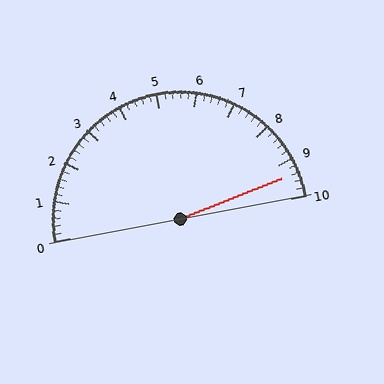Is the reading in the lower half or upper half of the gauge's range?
The reading is in the upper half of the range (0 to 10).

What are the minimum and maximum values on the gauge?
The gauge ranges from 0 to 10.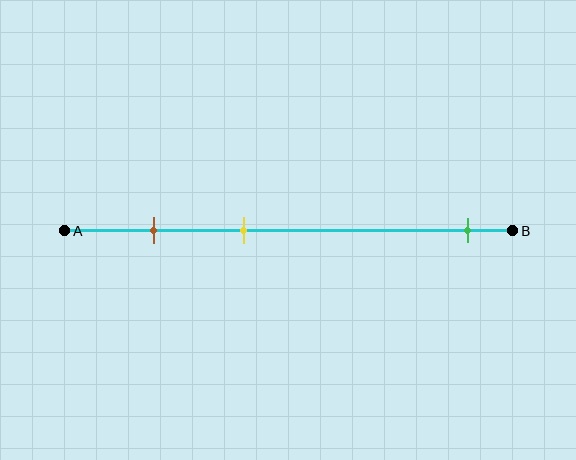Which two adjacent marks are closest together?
The brown and yellow marks are the closest adjacent pair.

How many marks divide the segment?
There are 3 marks dividing the segment.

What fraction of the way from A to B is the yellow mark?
The yellow mark is approximately 40% (0.4) of the way from A to B.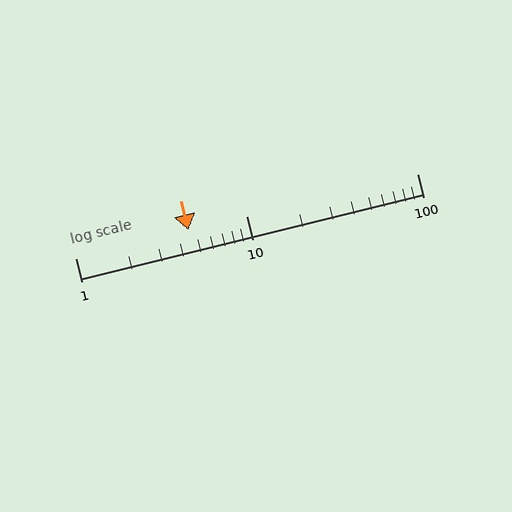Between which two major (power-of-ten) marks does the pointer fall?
The pointer is between 1 and 10.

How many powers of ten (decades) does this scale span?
The scale spans 2 decades, from 1 to 100.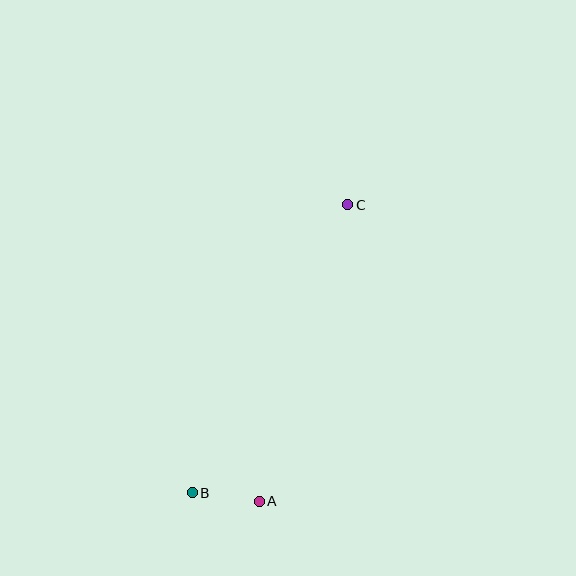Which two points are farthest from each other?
Points B and C are farthest from each other.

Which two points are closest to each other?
Points A and B are closest to each other.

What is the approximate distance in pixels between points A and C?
The distance between A and C is approximately 309 pixels.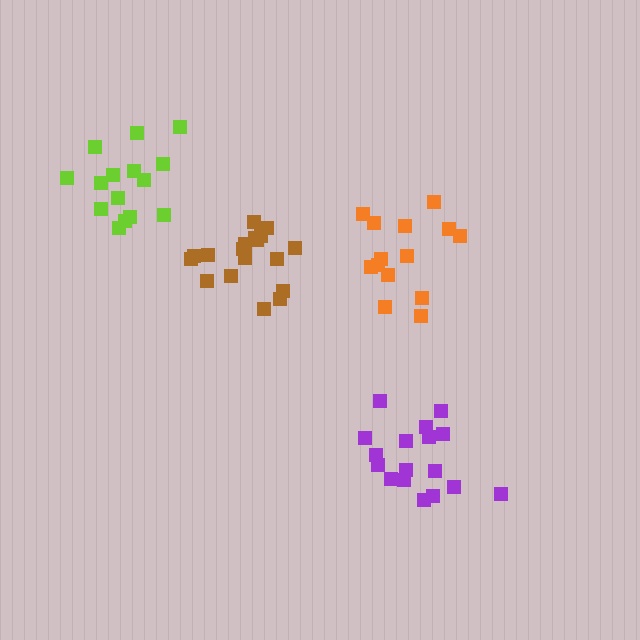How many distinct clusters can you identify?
There are 4 distinct clusters.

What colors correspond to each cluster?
The clusters are colored: orange, purple, brown, lime.